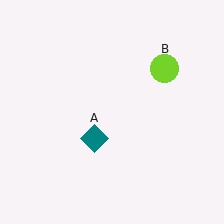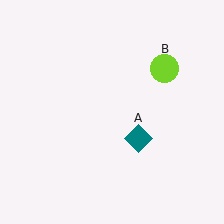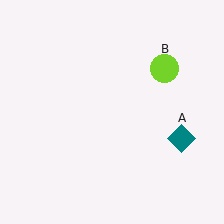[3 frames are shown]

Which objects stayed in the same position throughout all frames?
Lime circle (object B) remained stationary.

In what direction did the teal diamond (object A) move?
The teal diamond (object A) moved right.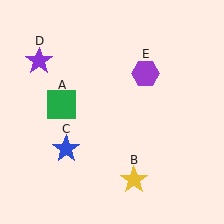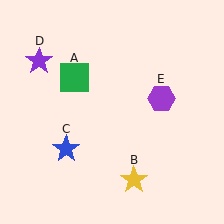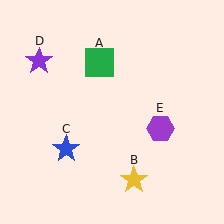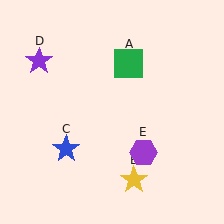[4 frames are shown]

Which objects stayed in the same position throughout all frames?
Yellow star (object B) and blue star (object C) and purple star (object D) remained stationary.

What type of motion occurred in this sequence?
The green square (object A), purple hexagon (object E) rotated clockwise around the center of the scene.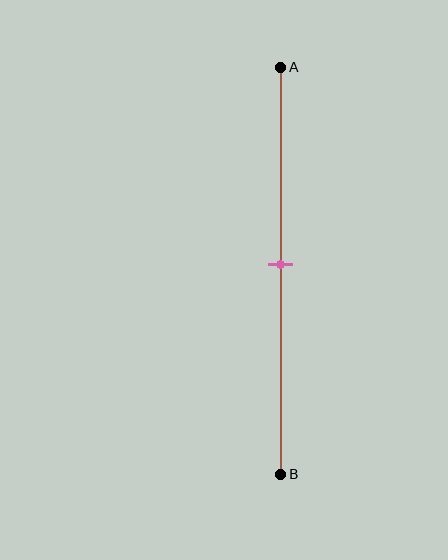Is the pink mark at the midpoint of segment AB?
Yes, the mark is approximately at the midpoint.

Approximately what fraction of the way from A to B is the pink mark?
The pink mark is approximately 50% of the way from A to B.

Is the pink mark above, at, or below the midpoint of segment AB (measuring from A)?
The pink mark is approximately at the midpoint of segment AB.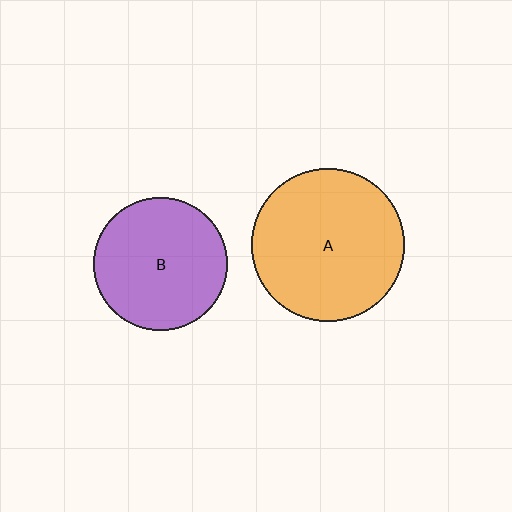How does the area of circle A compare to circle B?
Approximately 1.3 times.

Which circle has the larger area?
Circle A (orange).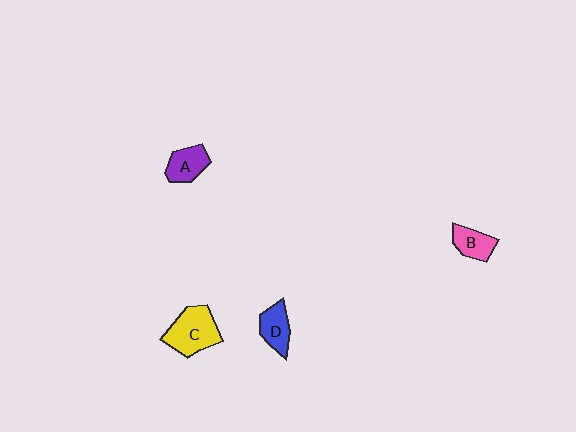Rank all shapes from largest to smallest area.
From largest to smallest: C (yellow), A (purple), D (blue), B (pink).